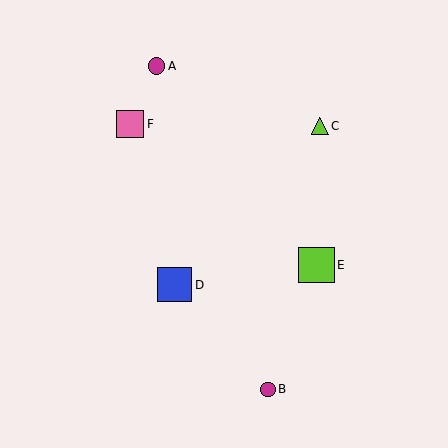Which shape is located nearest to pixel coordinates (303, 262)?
The lime square (labeled E) at (317, 265) is nearest to that location.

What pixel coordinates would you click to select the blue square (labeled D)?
Click at (174, 285) to select the blue square D.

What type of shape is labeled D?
Shape D is a blue square.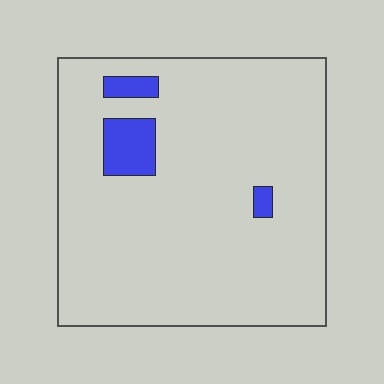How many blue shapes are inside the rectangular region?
3.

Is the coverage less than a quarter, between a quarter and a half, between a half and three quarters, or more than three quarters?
Less than a quarter.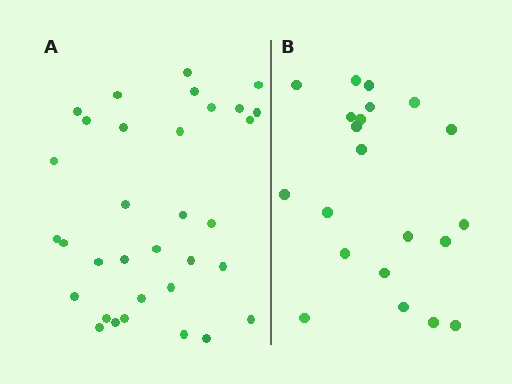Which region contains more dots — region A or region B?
Region A (the left region) has more dots.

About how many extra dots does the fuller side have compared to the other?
Region A has roughly 12 or so more dots than region B.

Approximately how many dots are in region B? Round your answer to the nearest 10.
About 20 dots. (The exact count is 21, which rounds to 20.)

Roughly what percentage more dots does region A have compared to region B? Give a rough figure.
About 55% more.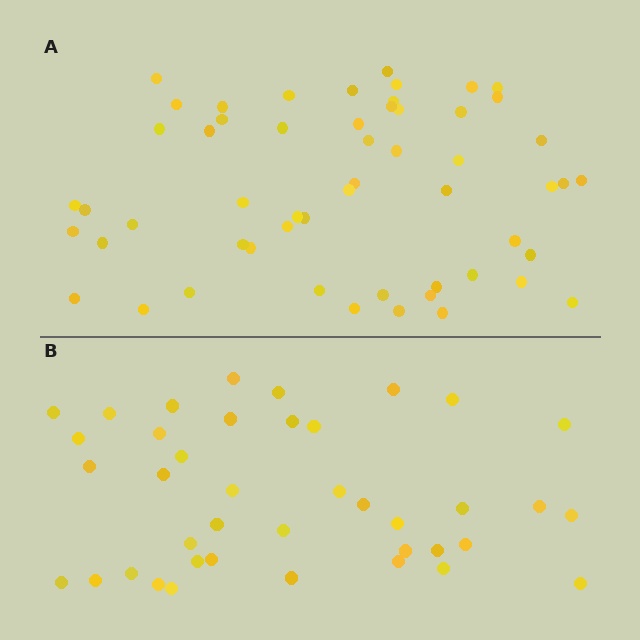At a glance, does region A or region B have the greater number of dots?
Region A (the top region) has more dots.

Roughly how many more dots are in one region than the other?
Region A has approximately 15 more dots than region B.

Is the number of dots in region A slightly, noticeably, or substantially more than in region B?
Region A has noticeably more, but not dramatically so. The ratio is roughly 1.4 to 1.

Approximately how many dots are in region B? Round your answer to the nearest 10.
About 40 dots.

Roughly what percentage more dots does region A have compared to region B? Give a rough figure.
About 40% more.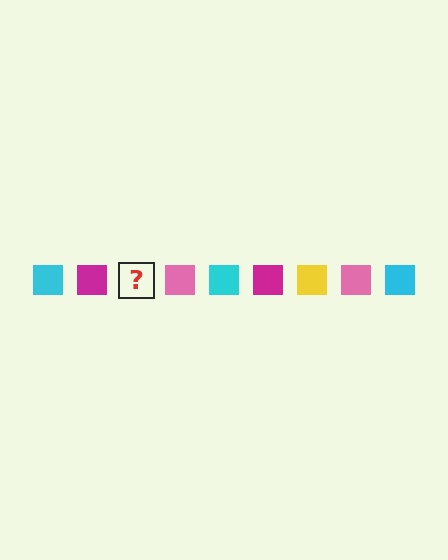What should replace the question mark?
The question mark should be replaced with a yellow square.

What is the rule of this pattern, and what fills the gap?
The rule is that the pattern cycles through cyan, magenta, yellow, pink squares. The gap should be filled with a yellow square.